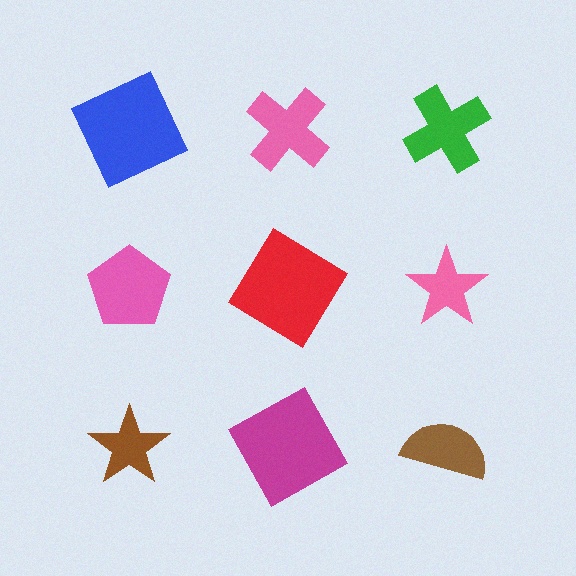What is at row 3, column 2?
A magenta square.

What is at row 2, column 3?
A pink star.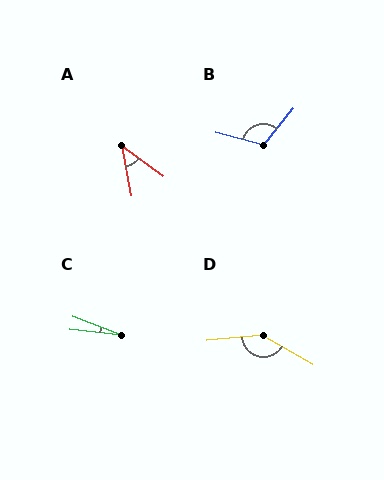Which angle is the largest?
D, at approximately 145 degrees.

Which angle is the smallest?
C, at approximately 15 degrees.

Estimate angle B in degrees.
Approximately 114 degrees.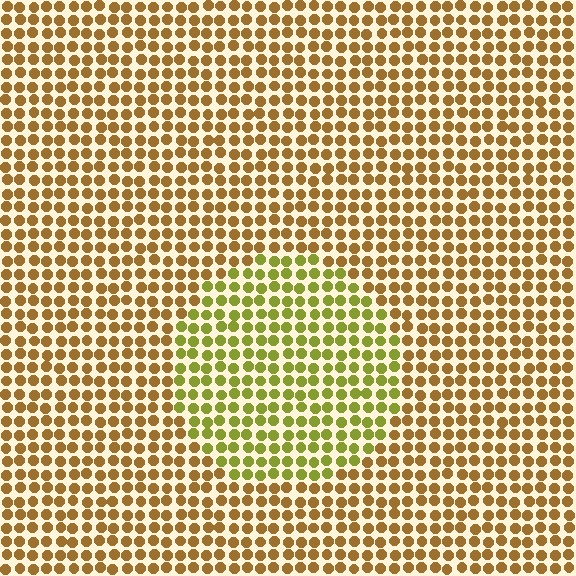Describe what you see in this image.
The image is filled with small brown elements in a uniform arrangement. A circle-shaped region is visible where the elements are tinted to a slightly different hue, forming a subtle color boundary.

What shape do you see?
I see a circle.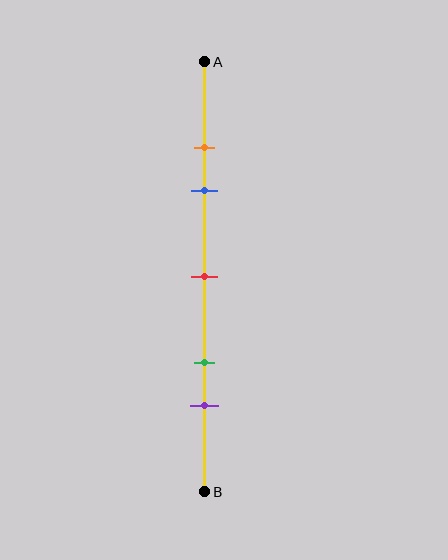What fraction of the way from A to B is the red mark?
The red mark is approximately 50% (0.5) of the way from A to B.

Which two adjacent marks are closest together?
The orange and blue marks are the closest adjacent pair.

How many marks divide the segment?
There are 5 marks dividing the segment.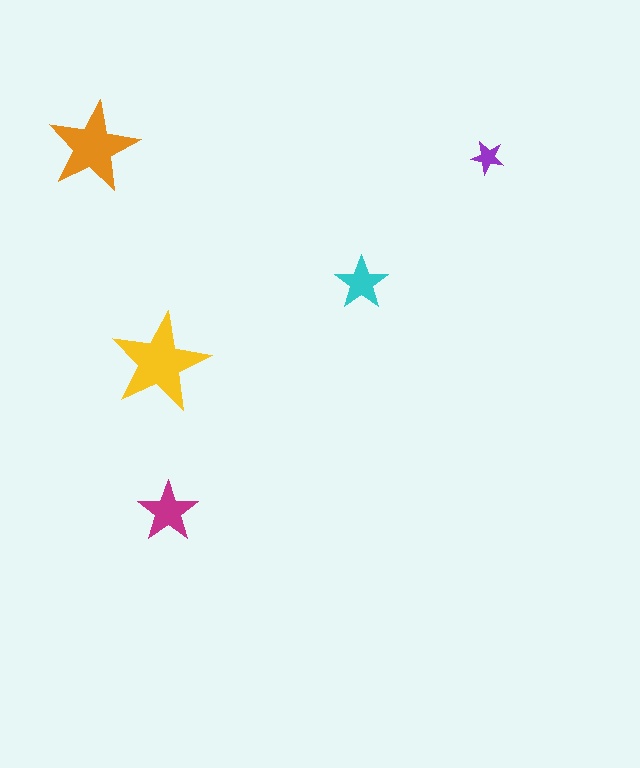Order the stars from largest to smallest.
the yellow one, the orange one, the magenta one, the cyan one, the purple one.